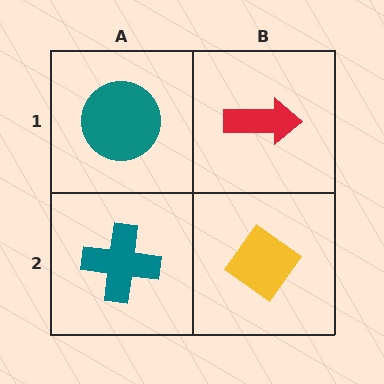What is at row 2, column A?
A teal cross.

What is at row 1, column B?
A red arrow.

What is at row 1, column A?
A teal circle.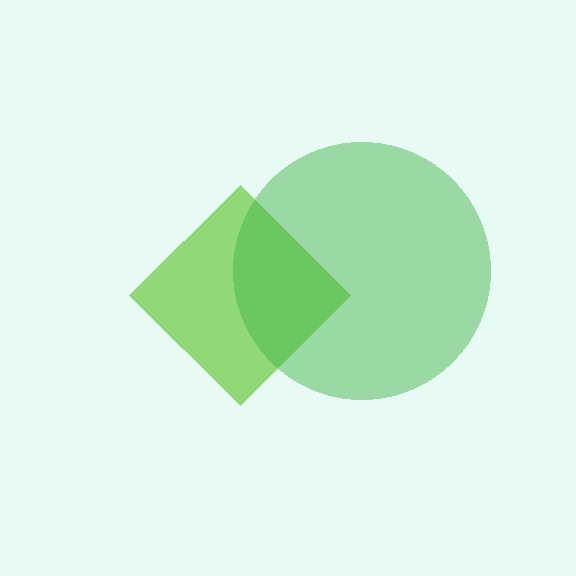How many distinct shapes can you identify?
There are 2 distinct shapes: a lime diamond, a green circle.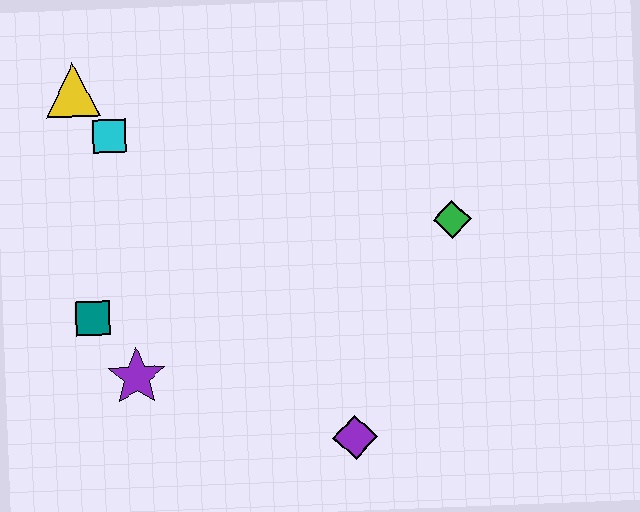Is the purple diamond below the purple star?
Yes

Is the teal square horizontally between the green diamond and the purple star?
No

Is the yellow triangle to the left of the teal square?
Yes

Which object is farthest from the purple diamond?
The yellow triangle is farthest from the purple diamond.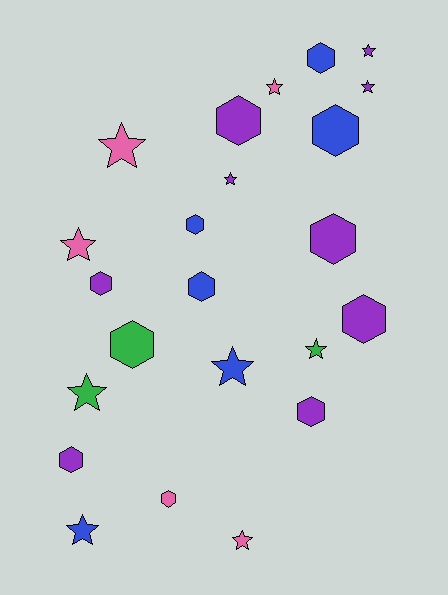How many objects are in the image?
There are 23 objects.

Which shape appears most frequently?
Hexagon, with 12 objects.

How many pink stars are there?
There are 4 pink stars.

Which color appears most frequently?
Purple, with 9 objects.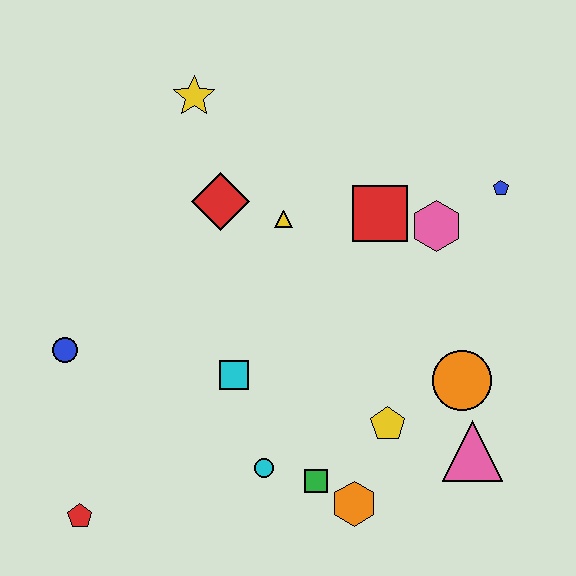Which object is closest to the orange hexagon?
The green square is closest to the orange hexagon.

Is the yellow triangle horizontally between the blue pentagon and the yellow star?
Yes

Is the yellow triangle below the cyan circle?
No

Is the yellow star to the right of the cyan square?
No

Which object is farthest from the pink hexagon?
The red pentagon is farthest from the pink hexagon.